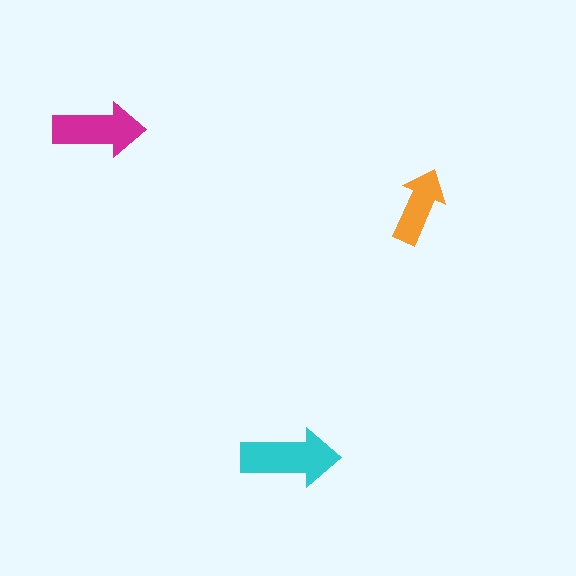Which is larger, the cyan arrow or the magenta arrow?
The cyan one.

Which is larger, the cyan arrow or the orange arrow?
The cyan one.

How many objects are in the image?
There are 3 objects in the image.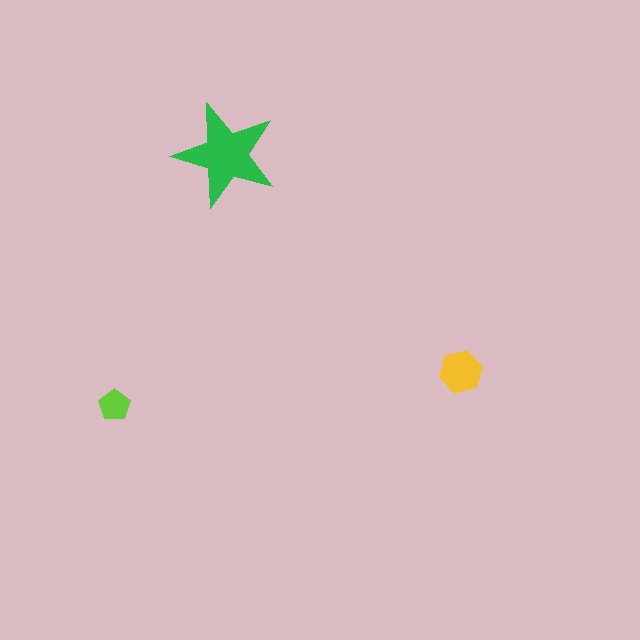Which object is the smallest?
The lime pentagon.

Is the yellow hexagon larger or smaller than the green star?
Smaller.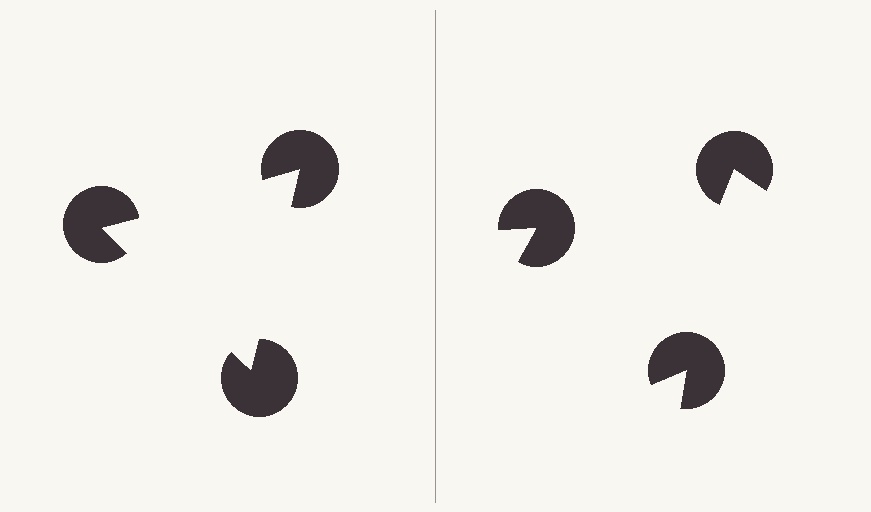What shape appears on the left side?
An illusory triangle.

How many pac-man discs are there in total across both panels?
6 — 3 on each side.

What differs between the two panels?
The pac-man discs are positioned identically on both sides; only the wedge orientations differ. On the left they align to a triangle; on the right they are misaligned.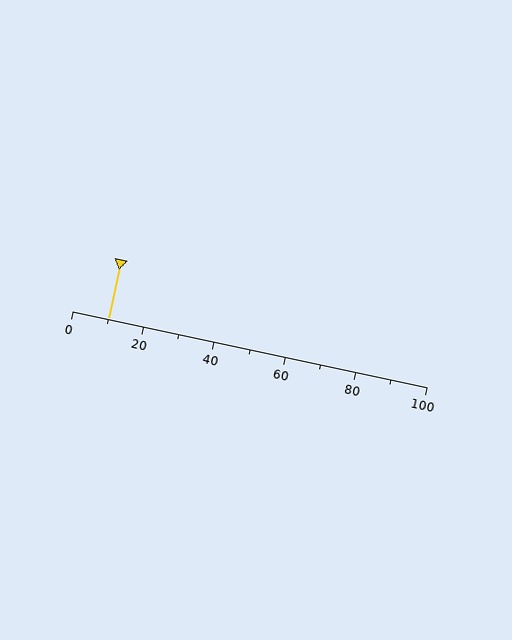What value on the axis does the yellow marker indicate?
The marker indicates approximately 10.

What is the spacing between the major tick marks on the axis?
The major ticks are spaced 20 apart.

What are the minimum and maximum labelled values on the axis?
The axis runs from 0 to 100.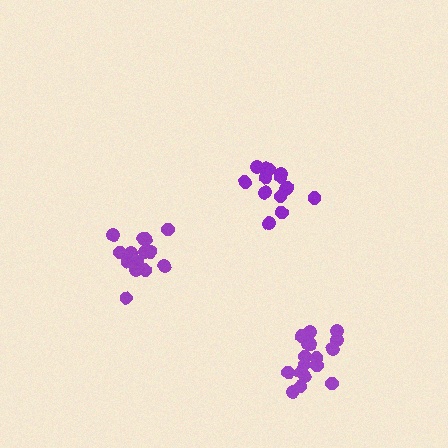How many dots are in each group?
Group 1: 14 dots, Group 2: 17 dots, Group 3: 14 dots (45 total).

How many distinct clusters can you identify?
There are 3 distinct clusters.